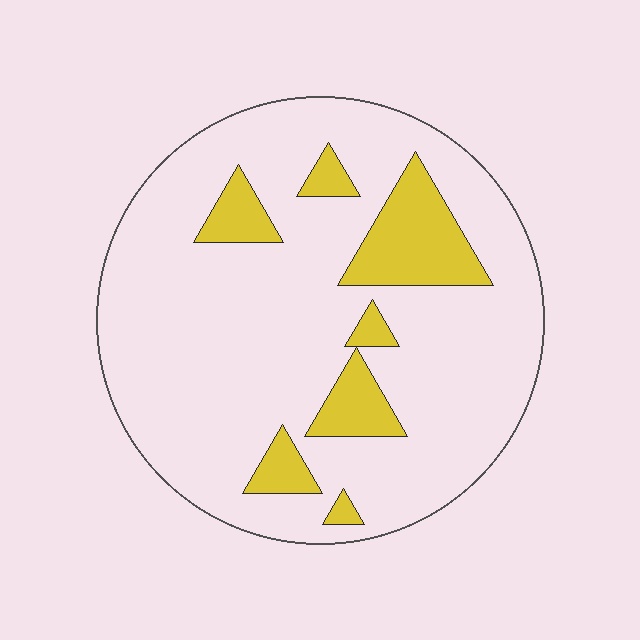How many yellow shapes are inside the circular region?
7.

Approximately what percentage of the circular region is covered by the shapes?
Approximately 15%.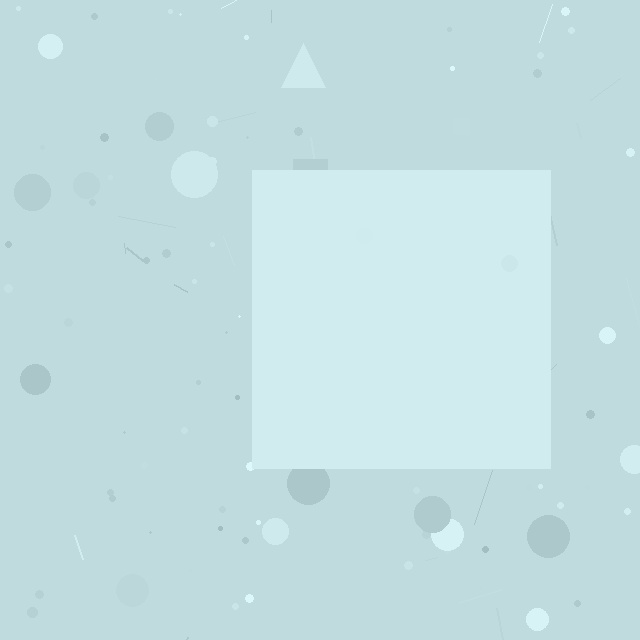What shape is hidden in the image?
A square is hidden in the image.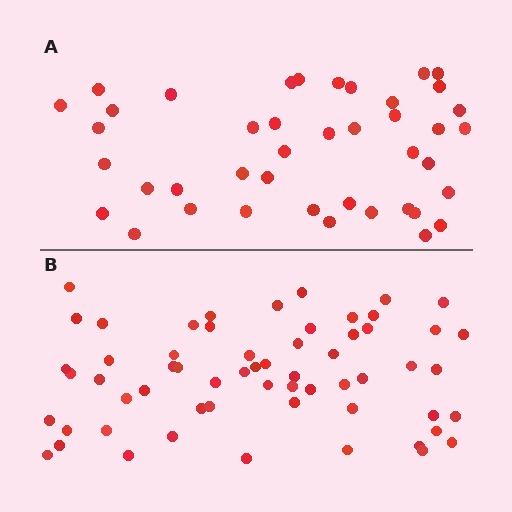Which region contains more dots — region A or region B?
Region B (the bottom region) has more dots.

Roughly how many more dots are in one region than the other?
Region B has approximately 20 more dots than region A.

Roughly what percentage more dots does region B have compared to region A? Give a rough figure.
About 45% more.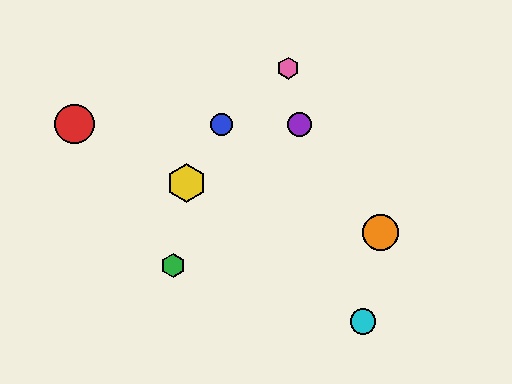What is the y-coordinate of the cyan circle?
The cyan circle is at y≈321.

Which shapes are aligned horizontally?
The red circle, the blue circle, the purple circle are aligned horizontally.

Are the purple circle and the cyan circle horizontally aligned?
No, the purple circle is at y≈124 and the cyan circle is at y≈321.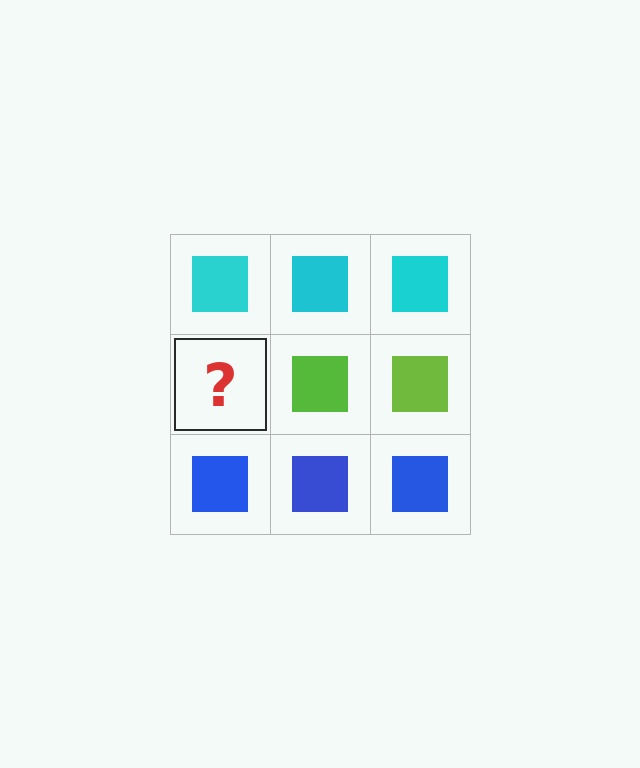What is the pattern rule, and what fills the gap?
The rule is that each row has a consistent color. The gap should be filled with a lime square.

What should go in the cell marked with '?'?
The missing cell should contain a lime square.